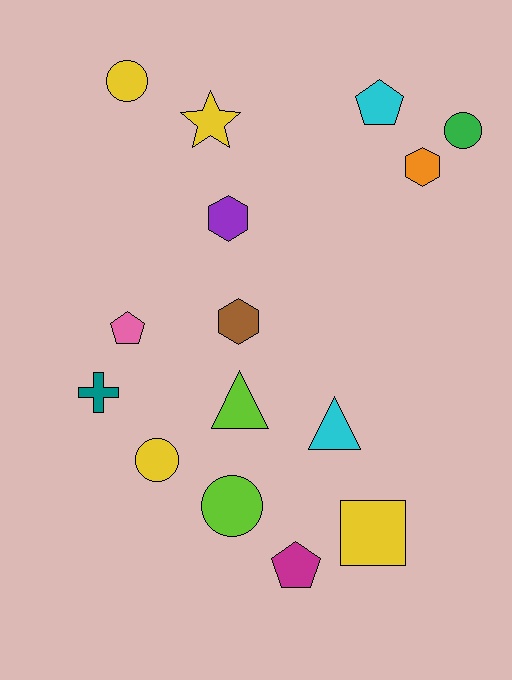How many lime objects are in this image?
There are 2 lime objects.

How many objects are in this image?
There are 15 objects.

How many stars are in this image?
There is 1 star.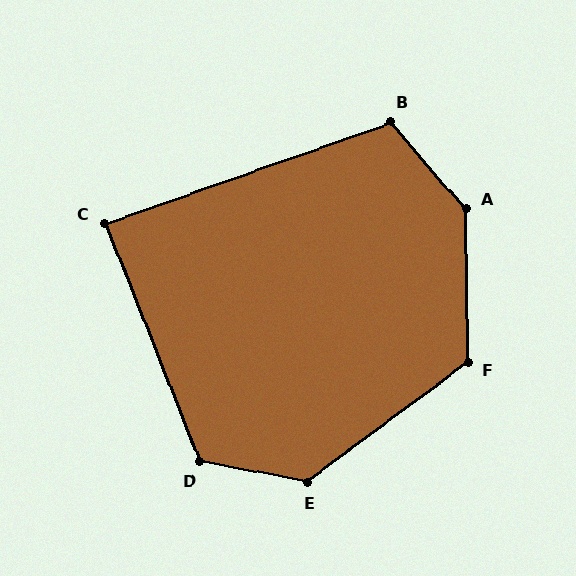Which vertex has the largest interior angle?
A, at approximately 140 degrees.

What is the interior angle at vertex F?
Approximately 126 degrees (obtuse).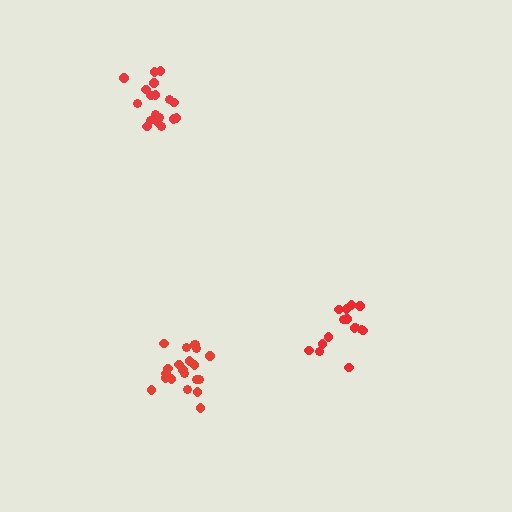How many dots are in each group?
Group 1: 18 dots, Group 2: 15 dots, Group 3: 21 dots (54 total).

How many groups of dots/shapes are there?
There are 3 groups.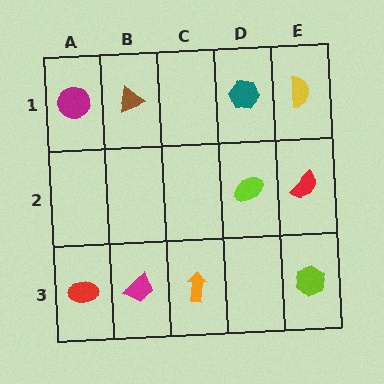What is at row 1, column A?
A magenta circle.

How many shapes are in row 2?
2 shapes.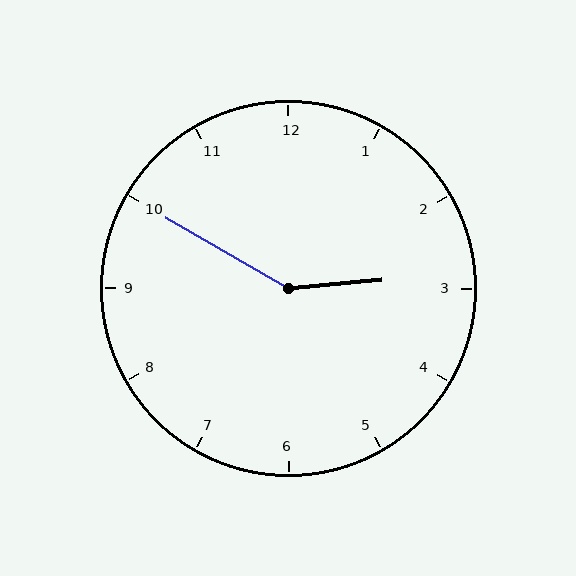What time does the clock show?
2:50.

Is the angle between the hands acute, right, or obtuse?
It is obtuse.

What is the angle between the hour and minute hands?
Approximately 145 degrees.